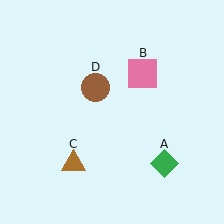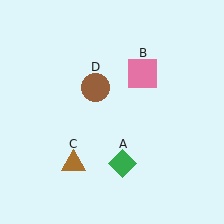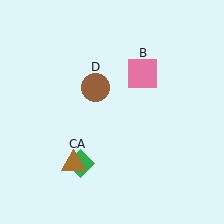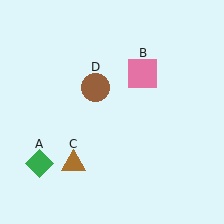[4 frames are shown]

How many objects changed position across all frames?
1 object changed position: green diamond (object A).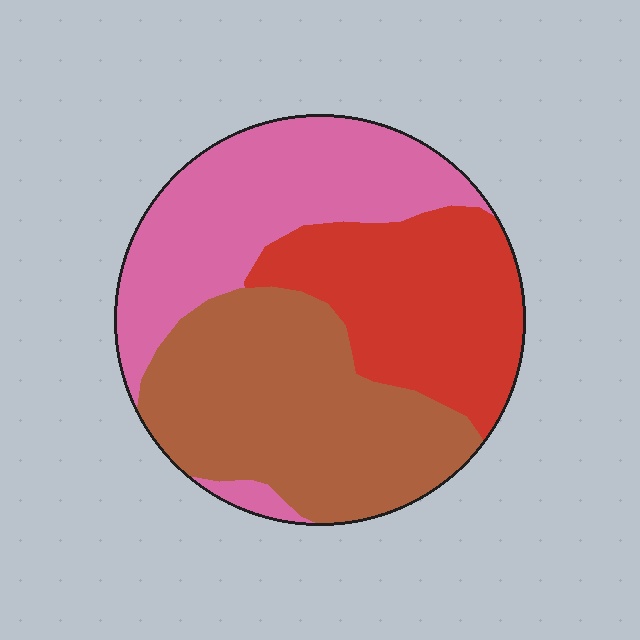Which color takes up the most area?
Brown, at roughly 40%.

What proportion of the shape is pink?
Pink covers 33% of the shape.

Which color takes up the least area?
Red, at roughly 30%.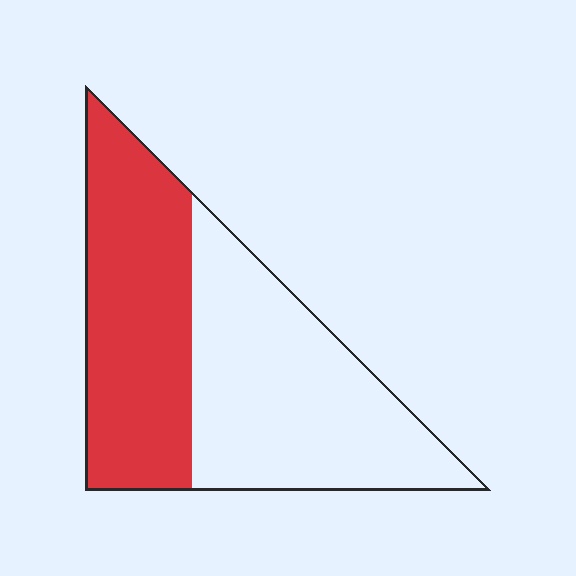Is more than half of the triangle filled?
No.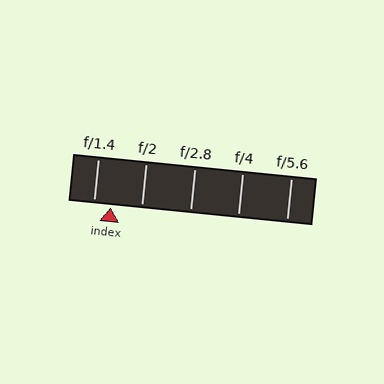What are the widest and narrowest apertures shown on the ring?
The widest aperture shown is f/1.4 and the narrowest is f/5.6.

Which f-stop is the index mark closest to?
The index mark is closest to f/1.4.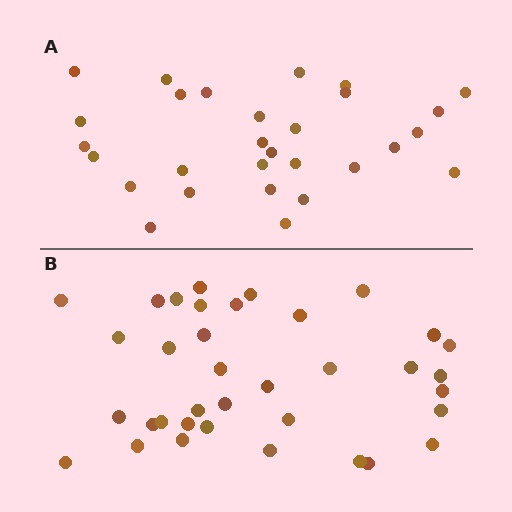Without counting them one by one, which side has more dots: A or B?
Region B (the bottom region) has more dots.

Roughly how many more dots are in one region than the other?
Region B has roughly 8 or so more dots than region A.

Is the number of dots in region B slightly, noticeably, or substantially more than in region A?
Region B has only slightly more — the two regions are fairly close. The ratio is roughly 1.2 to 1.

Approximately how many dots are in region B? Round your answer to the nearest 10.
About 40 dots. (The exact count is 36, which rounds to 40.)